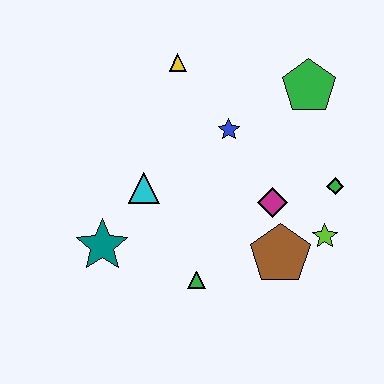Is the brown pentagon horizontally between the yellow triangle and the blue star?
No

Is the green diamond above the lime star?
Yes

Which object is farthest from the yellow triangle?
The lime star is farthest from the yellow triangle.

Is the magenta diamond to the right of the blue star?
Yes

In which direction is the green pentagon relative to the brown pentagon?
The green pentagon is above the brown pentagon.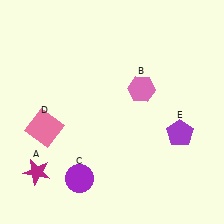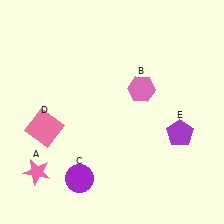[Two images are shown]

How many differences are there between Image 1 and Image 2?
There is 1 difference between the two images.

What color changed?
The star (A) changed from magenta in Image 1 to pink in Image 2.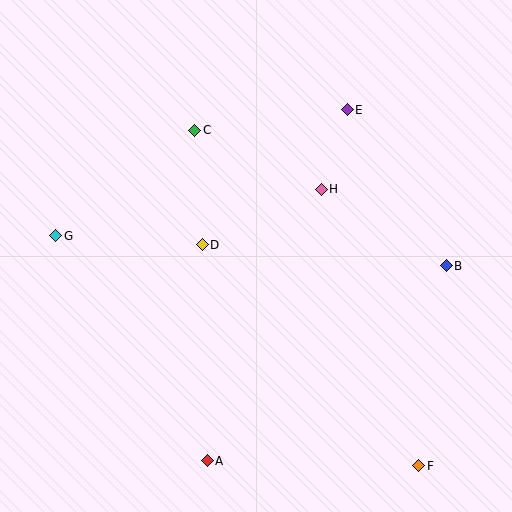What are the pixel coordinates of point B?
Point B is at (446, 266).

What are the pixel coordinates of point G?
Point G is at (56, 236).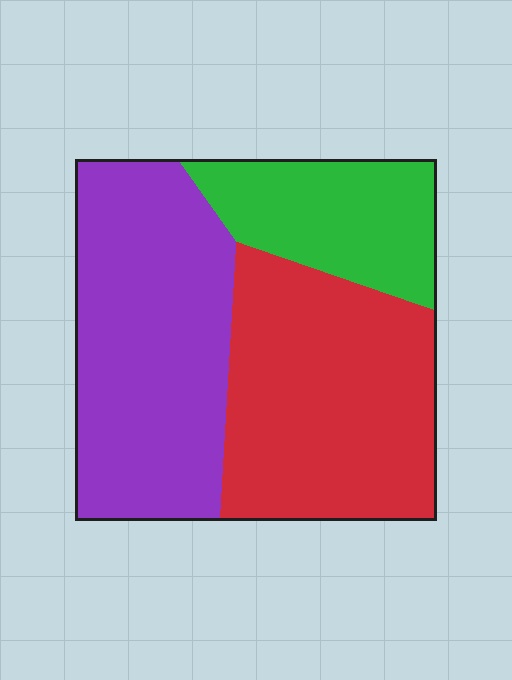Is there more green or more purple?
Purple.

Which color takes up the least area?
Green, at roughly 20%.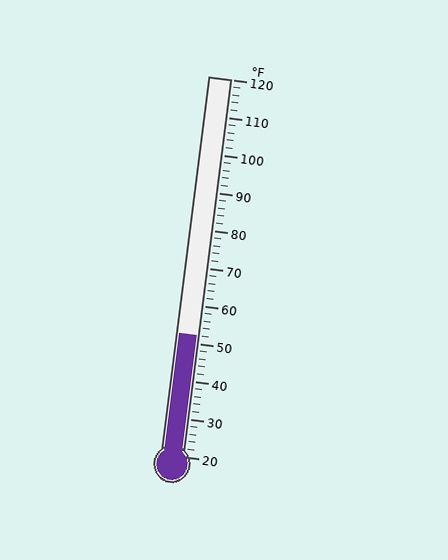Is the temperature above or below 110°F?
The temperature is below 110°F.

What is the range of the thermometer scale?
The thermometer scale ranges from 20°F to 120°F.